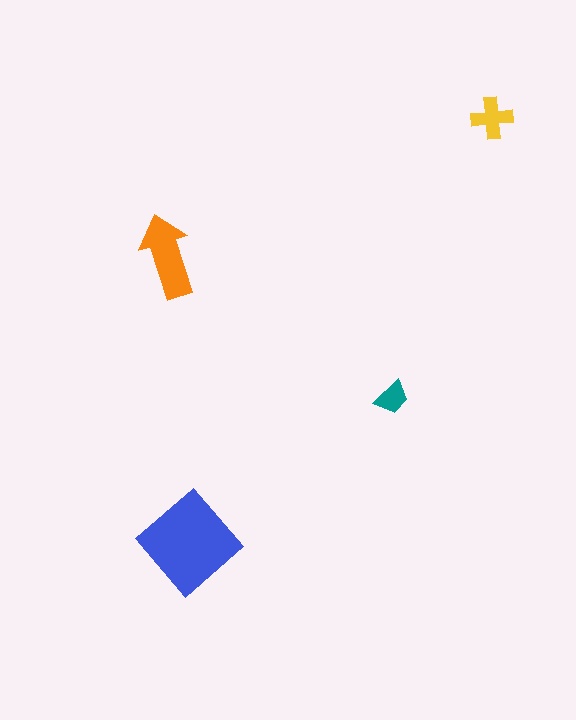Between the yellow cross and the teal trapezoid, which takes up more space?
The yellow cross.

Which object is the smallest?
The teal trapezoid.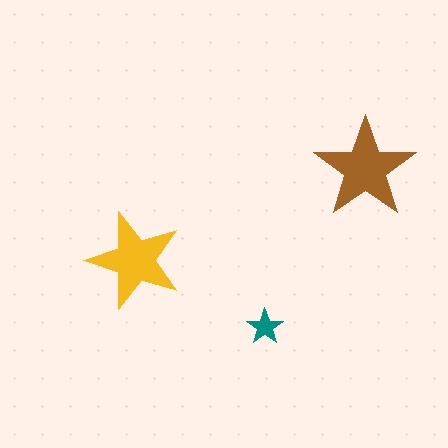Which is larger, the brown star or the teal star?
The brown one.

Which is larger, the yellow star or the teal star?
The yellow one.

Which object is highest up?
The brown star is topmost.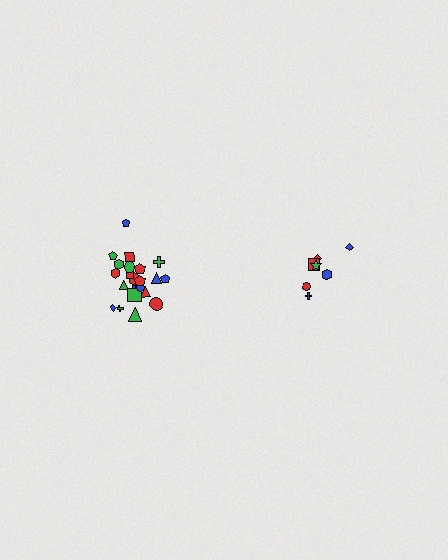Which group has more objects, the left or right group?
The left group.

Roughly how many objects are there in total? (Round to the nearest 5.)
Roughly 30 objects in total.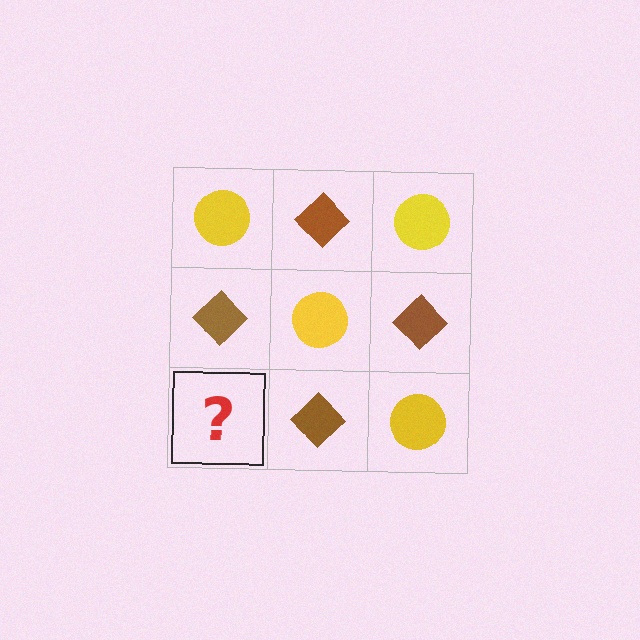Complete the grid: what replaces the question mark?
The question mark should be replaced with a yellow circle.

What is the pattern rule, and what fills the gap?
The rule is that it alternates yellow circle and brown diamond in a checkerboard pattern. The gap should be filled with a yellow circle.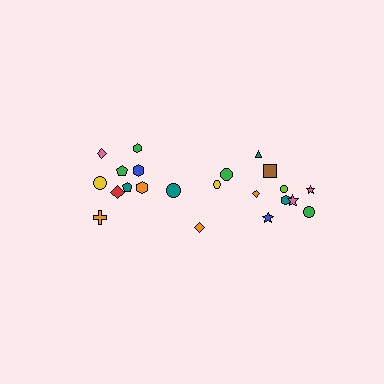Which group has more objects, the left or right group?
The right group.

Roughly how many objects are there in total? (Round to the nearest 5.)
Roughly 20 objects in total.